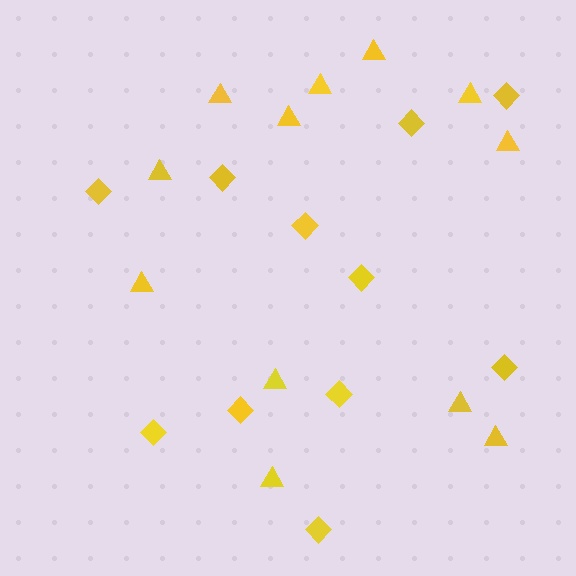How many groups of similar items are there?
There are 2 groups: one group of triangles (12) and one group of diamonds (11).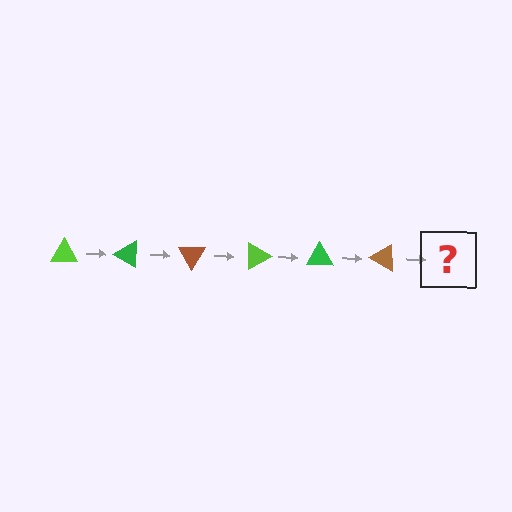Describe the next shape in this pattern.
It should be a lime triangle, rotated 180 degrees from the start.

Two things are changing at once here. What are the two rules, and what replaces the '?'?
The two rules are that it rotates 30 degrees each step and the color cycles through lime, green, and brown. The '?' should be a lime triangle, rotated 180 degrees from the start.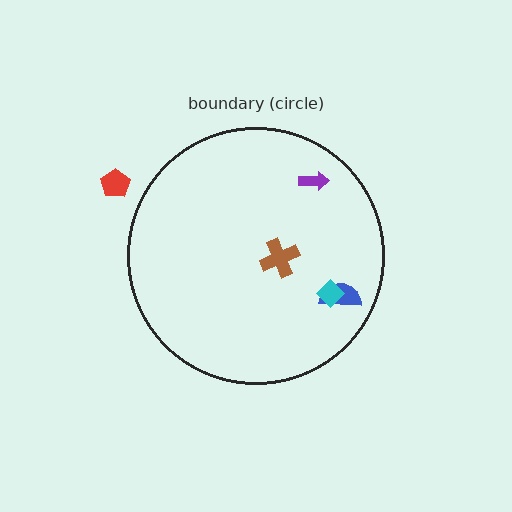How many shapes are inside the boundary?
4 inside, 1 outside.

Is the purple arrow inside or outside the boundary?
Inside.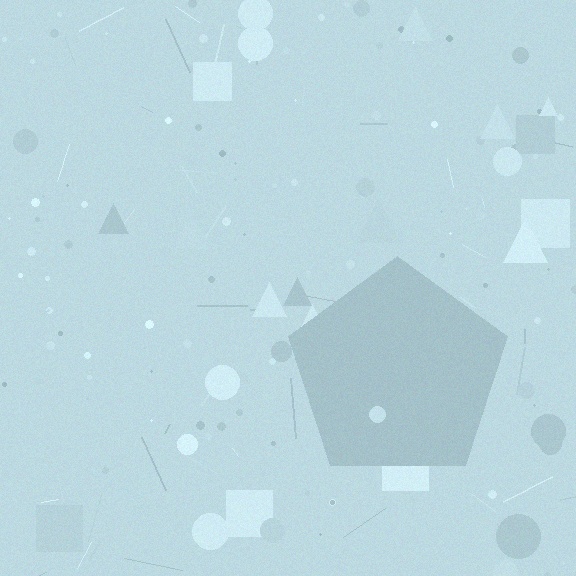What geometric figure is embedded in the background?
A pentagon is embedded in the background.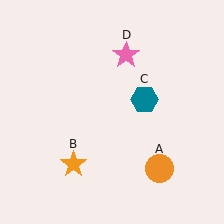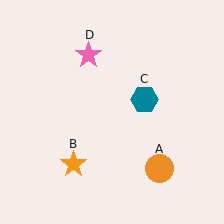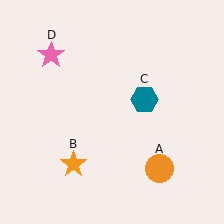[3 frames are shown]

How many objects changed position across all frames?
1 object changed position: pink star (object D).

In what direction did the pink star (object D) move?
The pink star (object D) moved left.